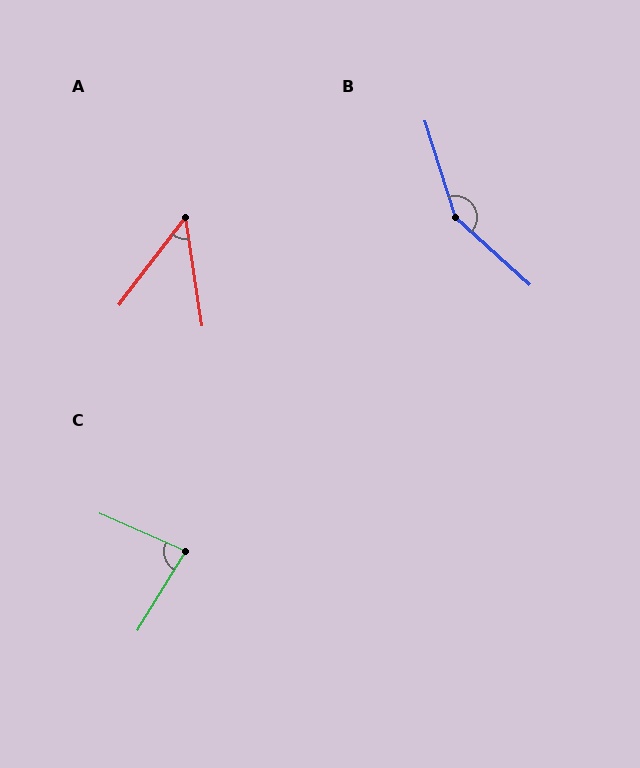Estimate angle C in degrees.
Approximately 82 degrees.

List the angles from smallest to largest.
A (46°), C (82°), B (150°).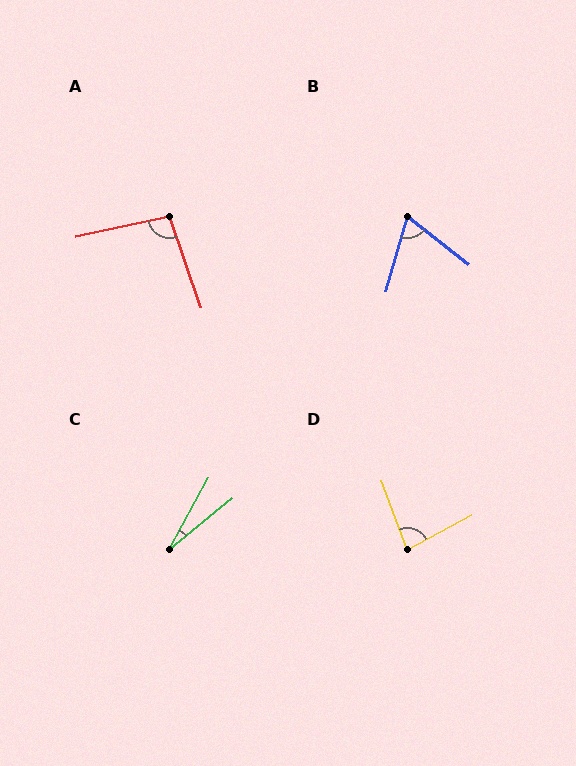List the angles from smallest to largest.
C (22°), B (69°), D (82°), A (97°).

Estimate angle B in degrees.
Approximately 69 degrees.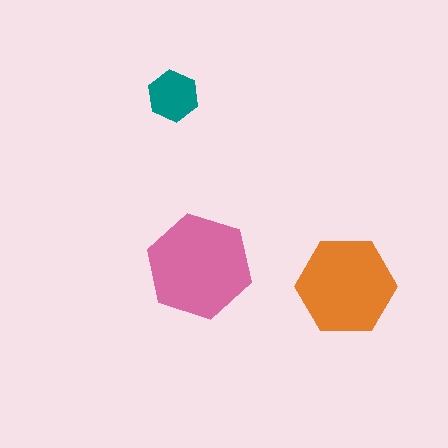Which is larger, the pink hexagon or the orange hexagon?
The pink one.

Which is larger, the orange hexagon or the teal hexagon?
The orange one.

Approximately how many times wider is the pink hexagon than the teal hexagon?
About 2 times wider.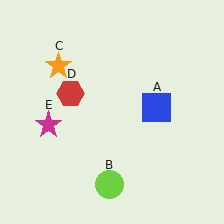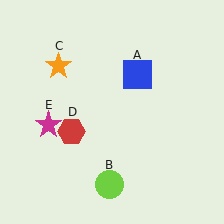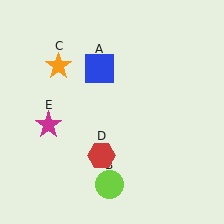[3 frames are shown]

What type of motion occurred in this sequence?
The blue square (object A), red hexagon (object D) rotated counterclockwise around the center of the scene.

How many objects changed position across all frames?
2 objects changed position: blue square (object A), red hexagon (object D).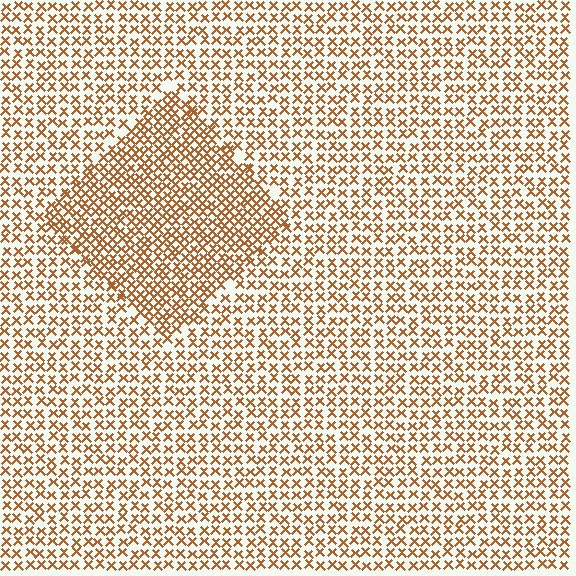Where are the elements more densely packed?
The elements are more densely packed inside the diamond boundary.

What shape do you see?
I see a diamond.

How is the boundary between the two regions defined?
The boundary is defined by a change in element density (approximately 1.7x ratio). All elements are the same color, size, and shape.